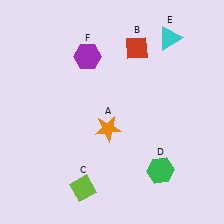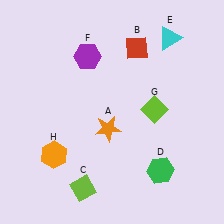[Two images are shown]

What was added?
A lime diamond (G), an orange hexagon (H) were added in Image 2.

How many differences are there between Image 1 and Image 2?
There are 2 differences between the two images.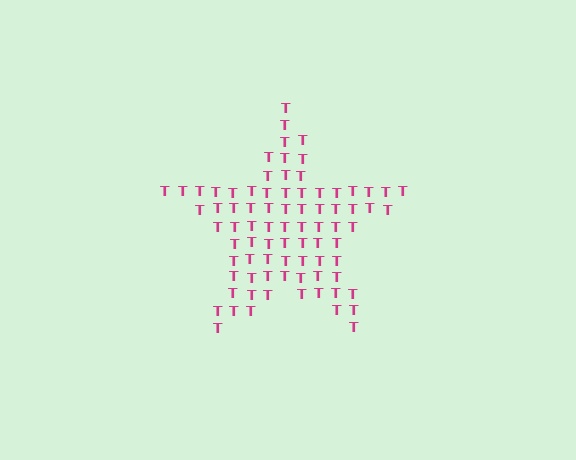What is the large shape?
The large shape is a star.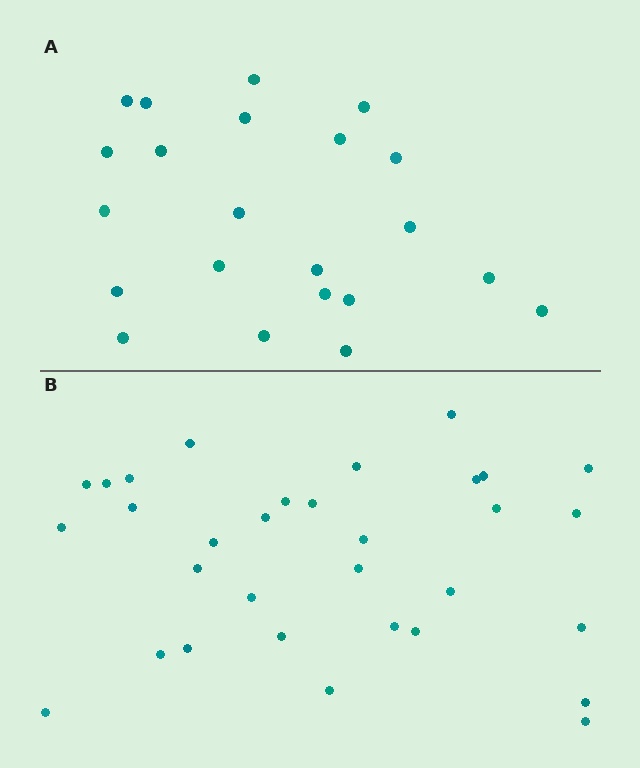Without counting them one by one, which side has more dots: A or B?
Region B (the bottom region) has more dots.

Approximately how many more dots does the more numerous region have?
Region B has roughly 10 or so more dots than region A.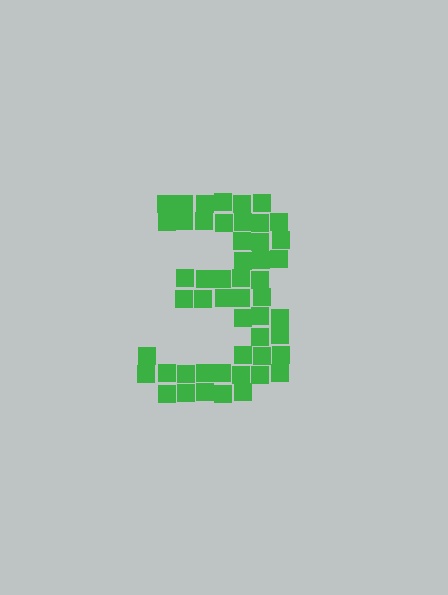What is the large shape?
The large shape is the digit 3.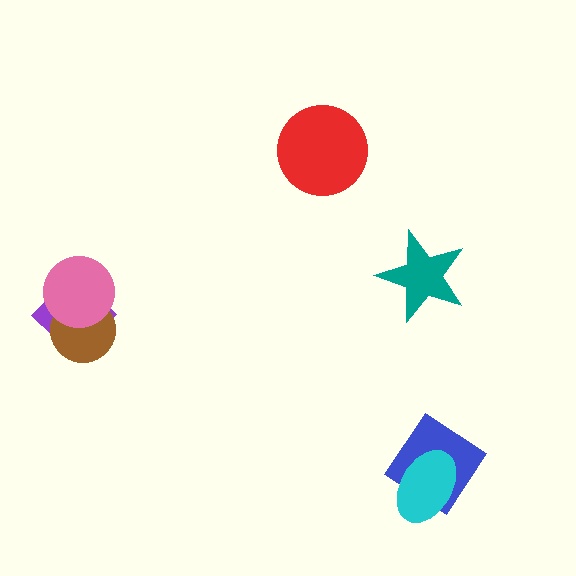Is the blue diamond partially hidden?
Yes, it is partially covered by another shape.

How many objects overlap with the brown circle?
2 objects overlap with the brown circle.